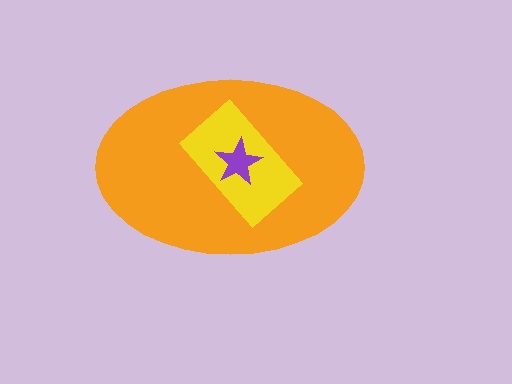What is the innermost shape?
The purple star.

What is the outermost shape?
The orange ellipse.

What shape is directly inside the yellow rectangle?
The purple star.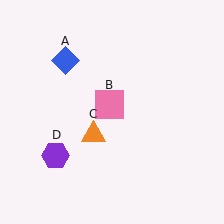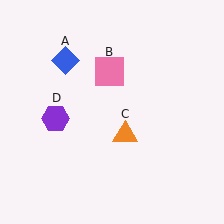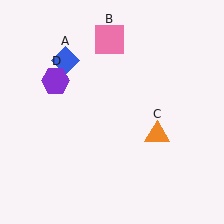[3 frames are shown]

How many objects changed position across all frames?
3 objects changed position: pink square (object B), orange triangle (object C), purple hexagon (object D).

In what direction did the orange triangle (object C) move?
The orange triangle (object C) moved right.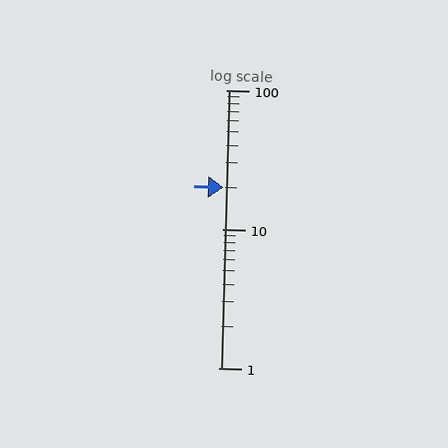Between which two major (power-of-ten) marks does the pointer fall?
The pointer is between 10 and 100.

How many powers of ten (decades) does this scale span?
The scale spans 2 decades, from 1 to 100.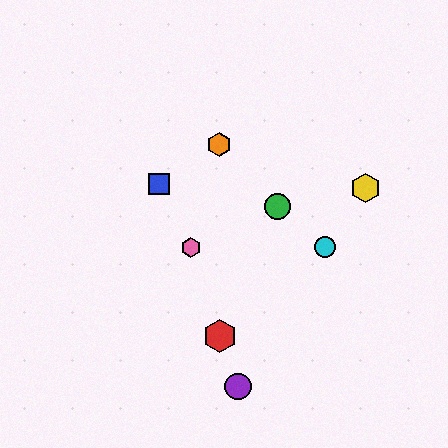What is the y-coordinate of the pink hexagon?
The pink hexagon is at y≈247.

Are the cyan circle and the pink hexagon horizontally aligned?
Yes, both are at y≈247.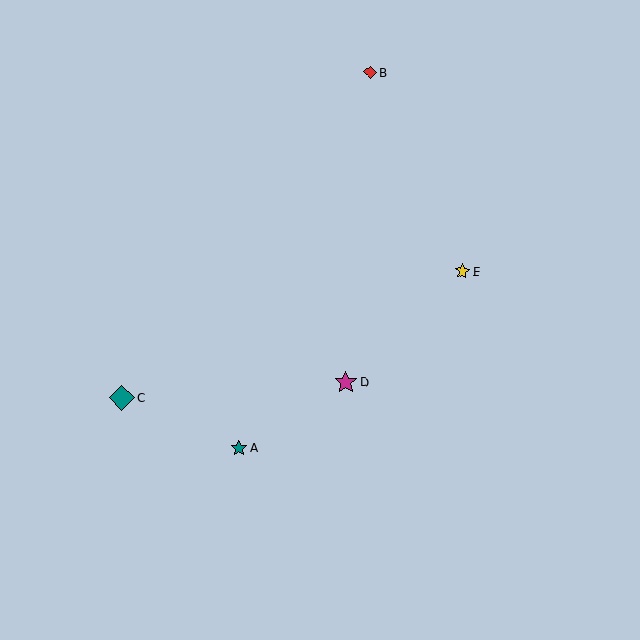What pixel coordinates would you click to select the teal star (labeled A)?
Click at (239, 448) to select the teal star A.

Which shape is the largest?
The teal diamond (labeled C) is the largest.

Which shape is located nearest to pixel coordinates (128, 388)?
The teal diamond (labeled C) at (122, 397) is nearest to that location.